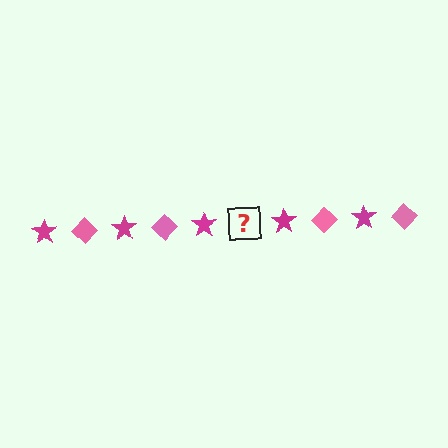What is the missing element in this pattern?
The missing element is a pink diamond.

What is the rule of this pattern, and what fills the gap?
The rule is that the pattern alternates between magenta star and pink diamond. The gap should be filled with a pink diamond.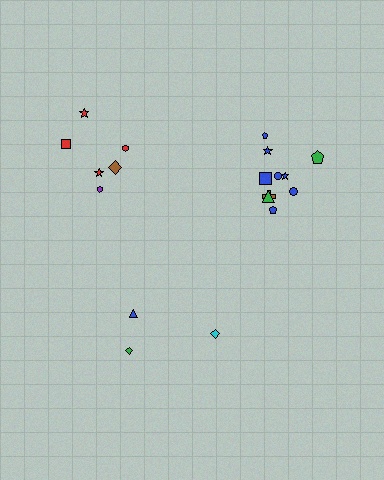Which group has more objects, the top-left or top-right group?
The top-right group.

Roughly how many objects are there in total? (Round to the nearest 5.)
Roughly 20 objects in total.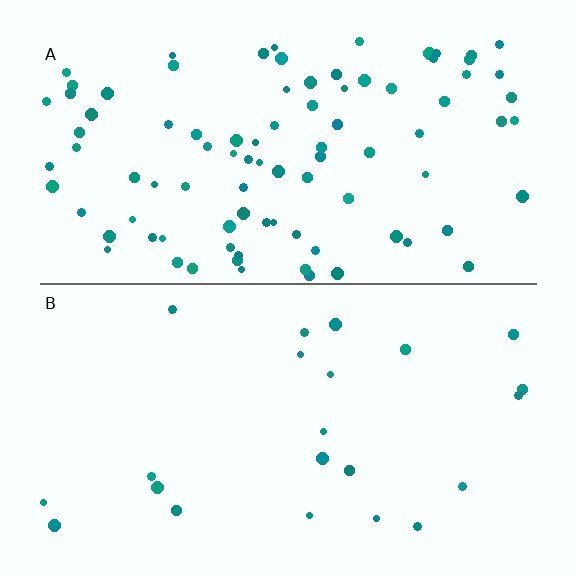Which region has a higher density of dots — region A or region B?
A (the top).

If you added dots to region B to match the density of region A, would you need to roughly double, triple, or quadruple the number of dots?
Approximately quadruple.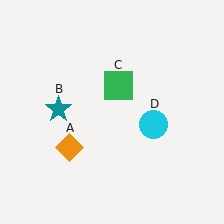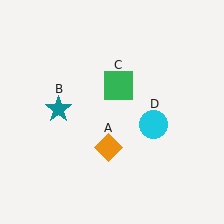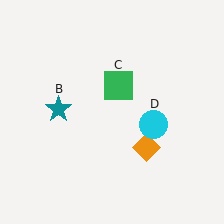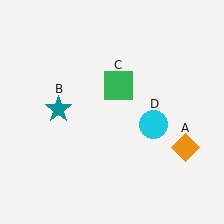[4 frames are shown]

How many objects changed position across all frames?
1 object changed position: orange diamond (object A).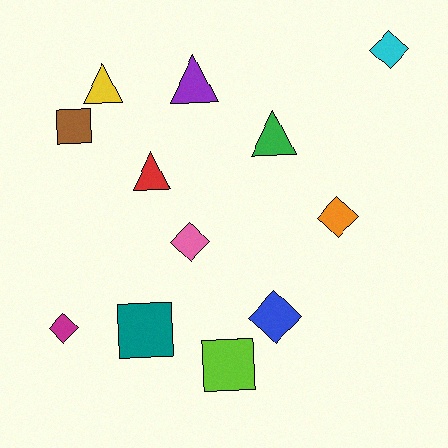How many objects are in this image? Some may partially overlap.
There are 12 objects.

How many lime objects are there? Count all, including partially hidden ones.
There is 1 lime object.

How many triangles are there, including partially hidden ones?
There are 4 triangles.